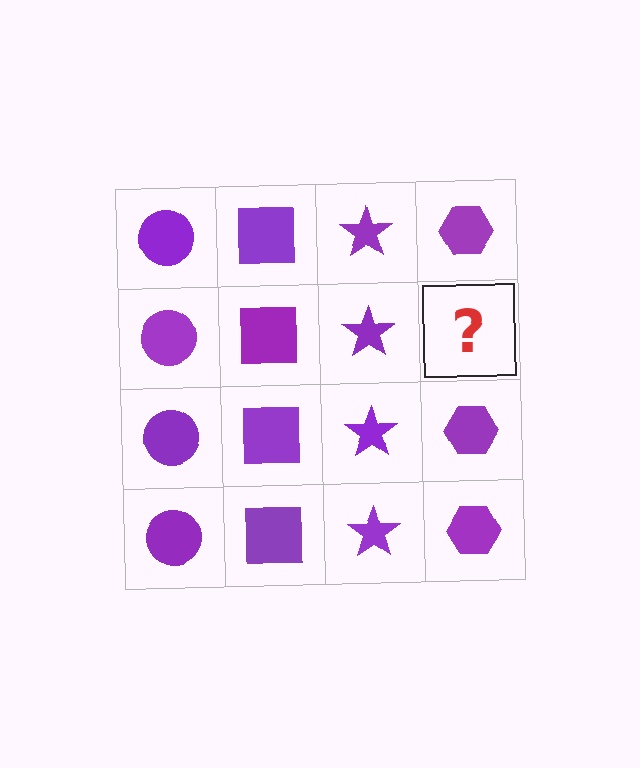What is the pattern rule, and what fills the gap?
The rule is that each column has a consistent shape. The gap should be filled with a purple hexagon.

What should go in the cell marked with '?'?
The missing cell should contain a purple hexagon.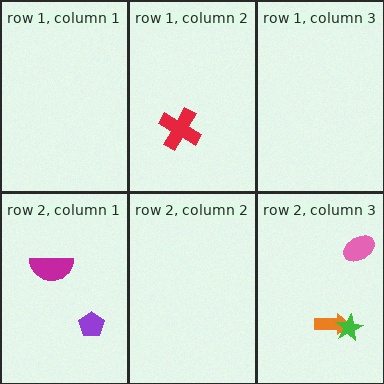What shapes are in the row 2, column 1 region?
The purple pentagon, the magenta semicircle.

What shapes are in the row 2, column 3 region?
The pink ellipse, the orange arrow, the green star.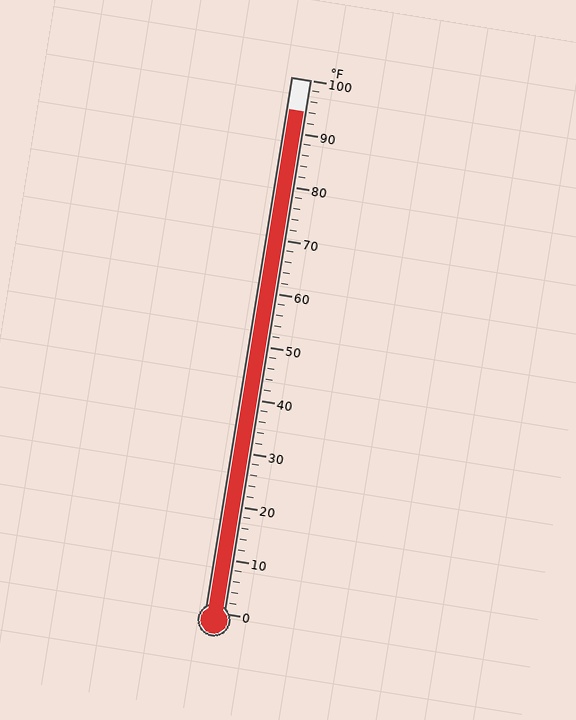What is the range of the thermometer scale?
The thermometer scale ranges from 0°F to 100°F.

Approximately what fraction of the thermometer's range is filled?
The thermometer is filled to approximately 95% of its range.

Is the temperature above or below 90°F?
The temperature is above 90°F.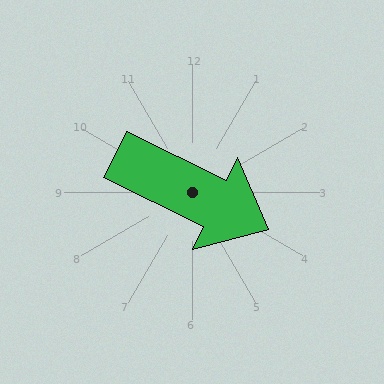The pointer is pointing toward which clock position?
Roughly 4 o'clock.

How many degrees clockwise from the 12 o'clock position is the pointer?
Approximately 116 degrees.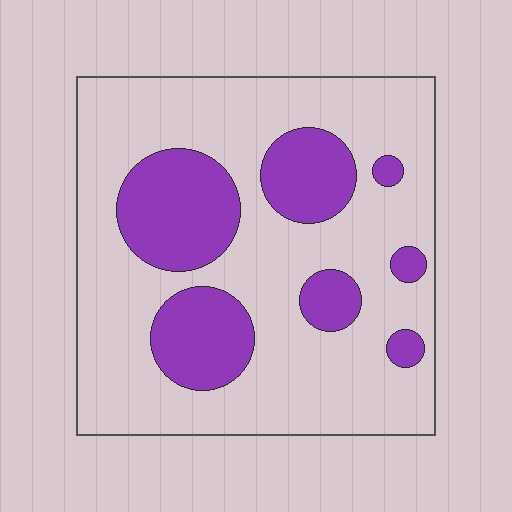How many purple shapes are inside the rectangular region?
7.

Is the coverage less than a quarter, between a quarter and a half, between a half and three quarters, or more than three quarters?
Between a quarter and a half.